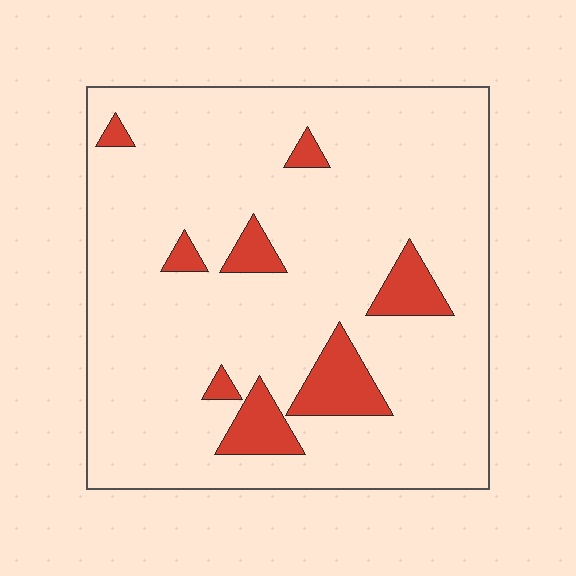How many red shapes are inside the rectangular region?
8.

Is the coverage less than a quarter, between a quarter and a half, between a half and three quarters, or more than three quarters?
Less than a quarter.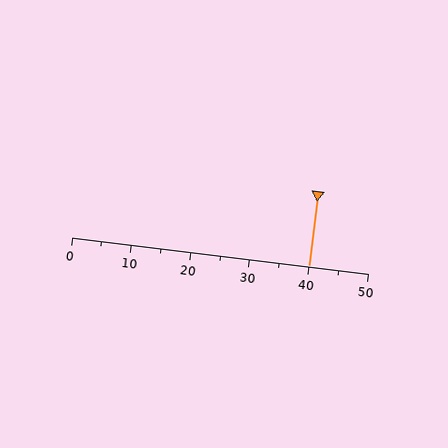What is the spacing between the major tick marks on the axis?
The major ticks are spaced 10 apart.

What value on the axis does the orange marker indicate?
The marker indicates approximately 40.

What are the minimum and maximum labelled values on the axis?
The axis runs from 0 to 50.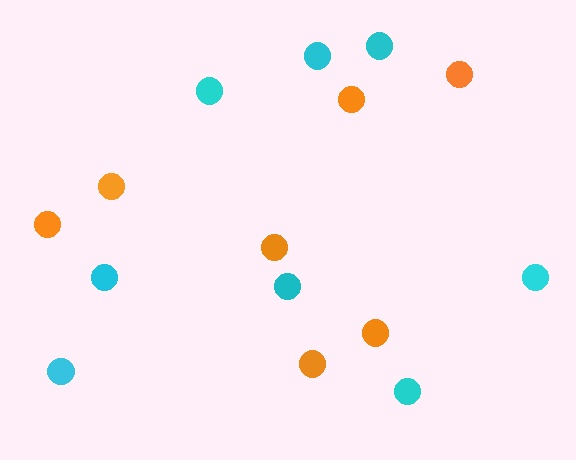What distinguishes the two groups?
There are 2 groups: one group of orange circles (7) and one group of cyan circles (8).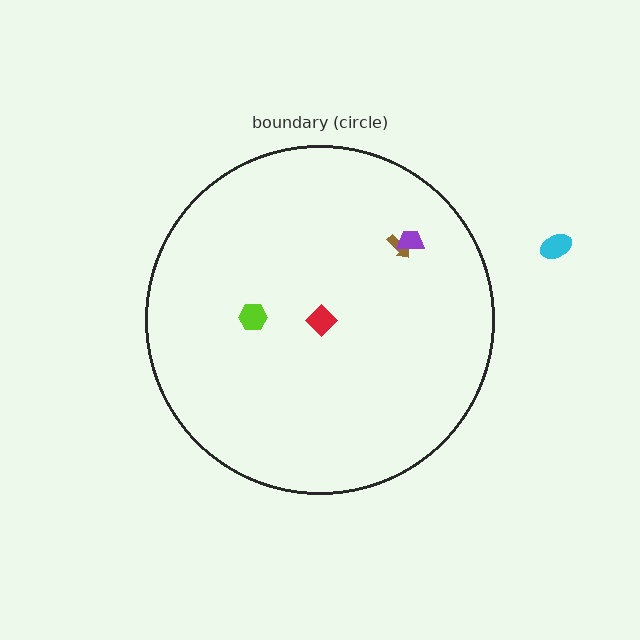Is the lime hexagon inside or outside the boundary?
Inside.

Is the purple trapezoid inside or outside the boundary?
Inside.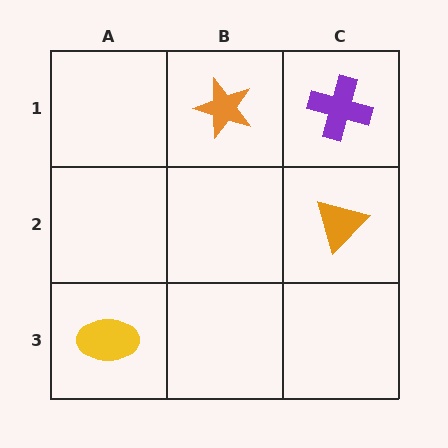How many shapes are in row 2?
1 shape.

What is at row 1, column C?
A purple cross.